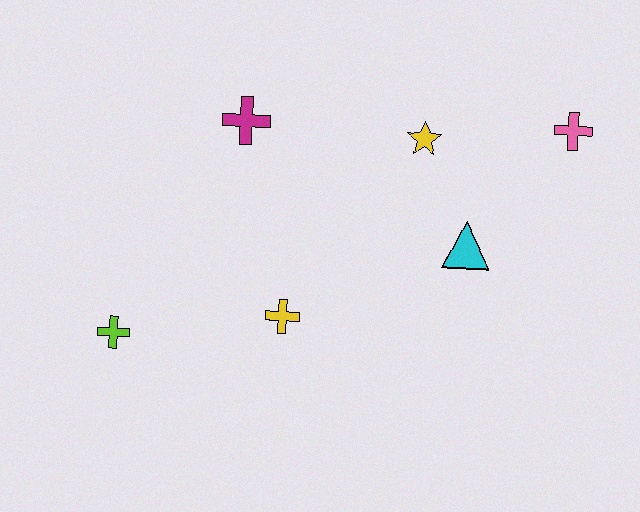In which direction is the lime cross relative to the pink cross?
The lime cross is to the left of the pink cross.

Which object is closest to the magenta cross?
The yellow star is closest to the magenta cross.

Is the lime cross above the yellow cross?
No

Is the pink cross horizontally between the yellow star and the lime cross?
No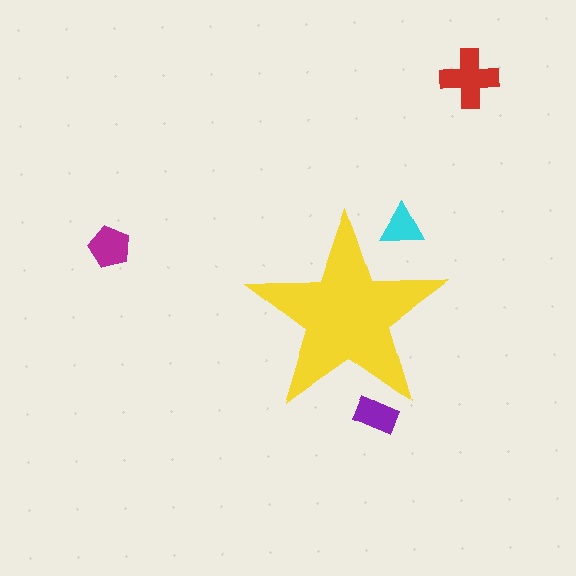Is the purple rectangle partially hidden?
Yes, the purple rectangle is partially hidden behind the yellow star.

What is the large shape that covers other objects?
A yellow star.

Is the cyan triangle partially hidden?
Yes, the cyan triangle is partially hidden behind the yellow star.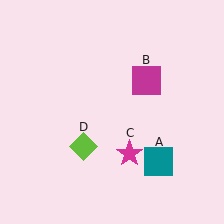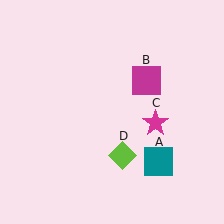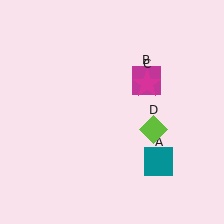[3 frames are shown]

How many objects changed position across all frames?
2 objects changed position: magenta star (object C), lime diamond (object D).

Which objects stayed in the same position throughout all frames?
Teal square (object A) and magenta square (object B) remained stationary.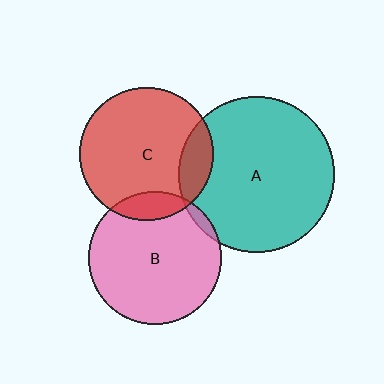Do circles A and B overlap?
Yes.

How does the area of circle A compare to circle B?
Approximately 1.4 times.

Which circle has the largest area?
Circle A (teal).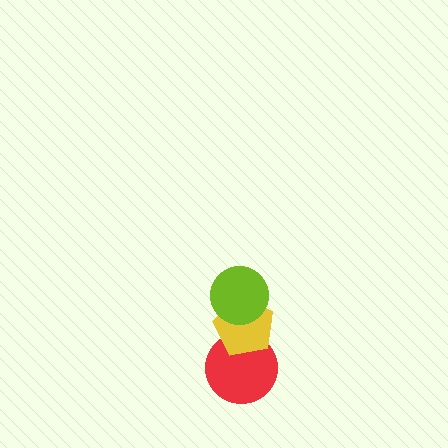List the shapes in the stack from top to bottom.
From top to bottom: the lime circle, the yellow pentagon, the red circle.